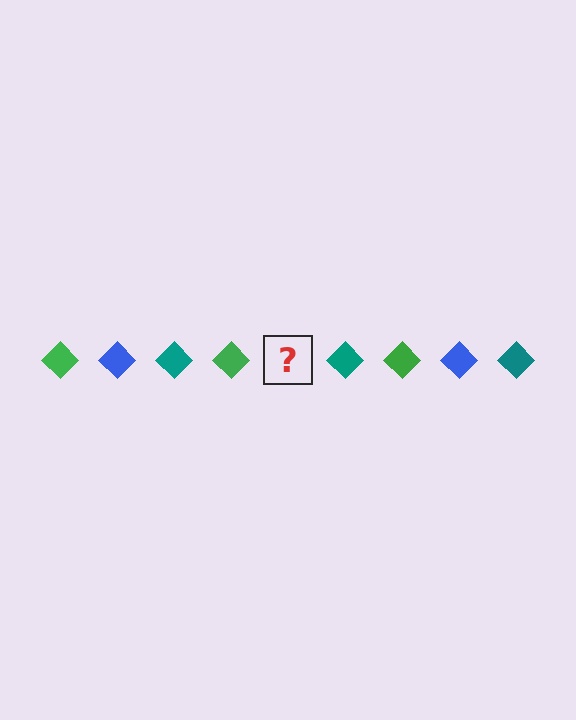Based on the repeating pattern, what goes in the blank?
The blank should be a blue diamond.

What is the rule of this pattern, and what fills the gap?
The rule is that the pattern cycles through green, blue, teal diamonds. The gap should be filled with a blue diamond.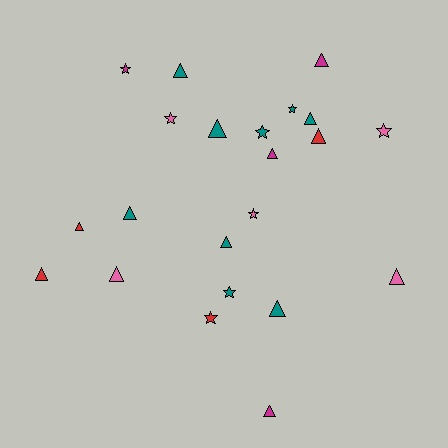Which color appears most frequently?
Teal, with 9 objects.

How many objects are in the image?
There are 22 objects.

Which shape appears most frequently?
Triangle, with 14 objects.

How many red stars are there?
There is 1 red star.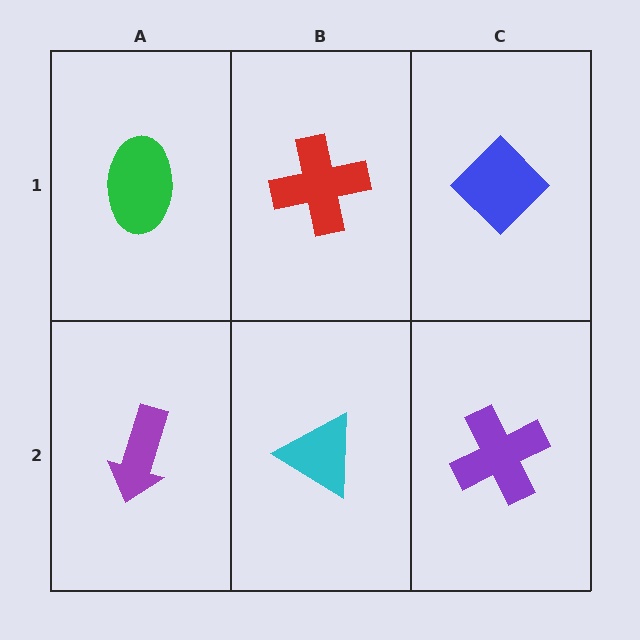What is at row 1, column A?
A green ellipse.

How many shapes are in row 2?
3 shapes.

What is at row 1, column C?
A blue diamond.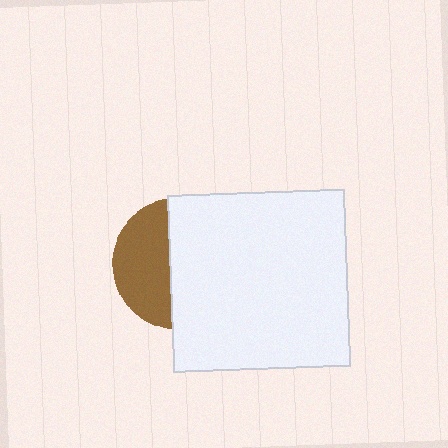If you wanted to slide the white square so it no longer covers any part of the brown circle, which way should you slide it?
Slide it right — that is the most direct way to separate the two shapes.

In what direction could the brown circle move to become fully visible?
The brown circle could move left. That would shift it out from behind the white square entirely.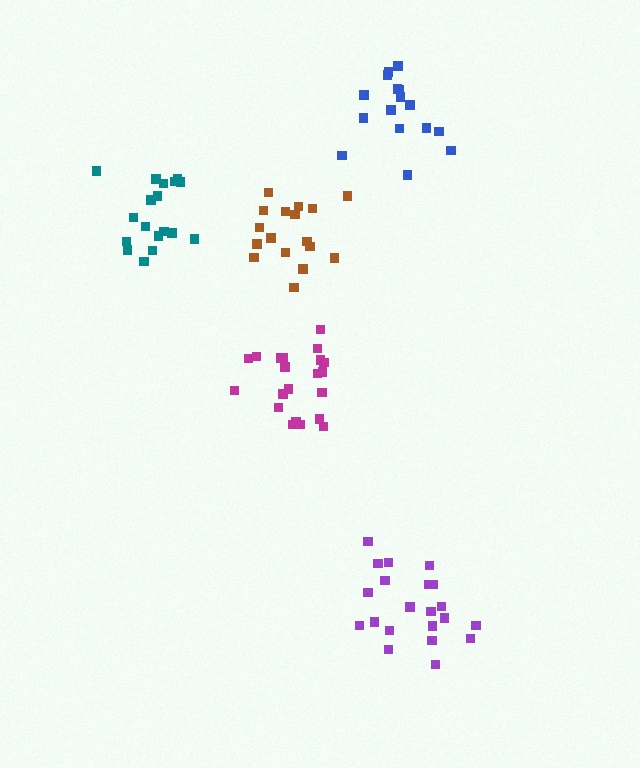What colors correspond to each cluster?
The clusters are colored: purple, brown, magenta, blue, teal.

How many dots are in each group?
Group 1: 21 dots, Group 2: 17 dots, Group 3: 21 dots, Group 4: 16 dots, Group 5: 18 dots (93 total).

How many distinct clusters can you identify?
There are 5 distinct clusters.